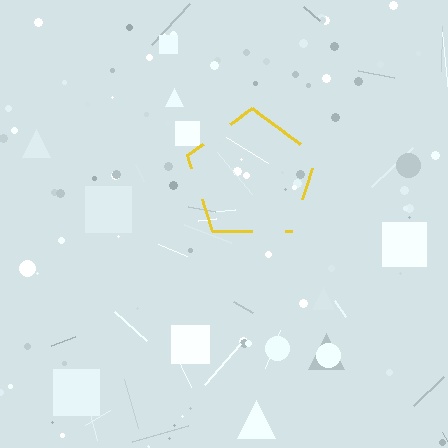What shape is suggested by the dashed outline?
The dashed outline suggests a pentagon.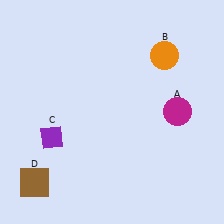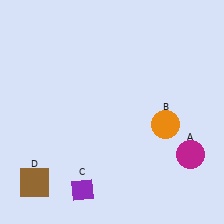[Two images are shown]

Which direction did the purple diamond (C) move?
The purple diamond (C) moved down.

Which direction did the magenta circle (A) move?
The magenta circle (A) moved down.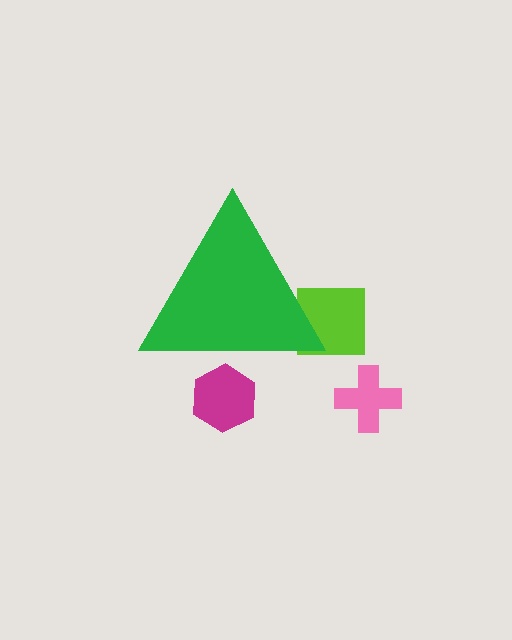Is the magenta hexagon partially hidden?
Yes, the magenta hexagon is partially hidden behind the green triangle.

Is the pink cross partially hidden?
No, the pink cross is fully visible.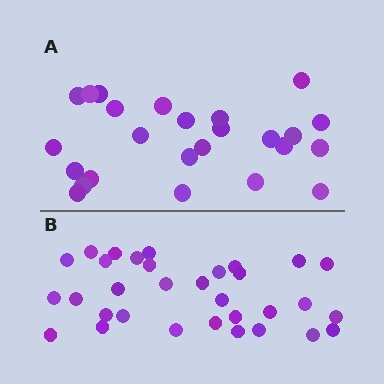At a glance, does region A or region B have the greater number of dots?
Region B (the bottom region) has more dots.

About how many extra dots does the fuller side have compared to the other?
Region B has roughly 8 or so more dots than region A.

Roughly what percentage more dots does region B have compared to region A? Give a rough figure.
About 30% more.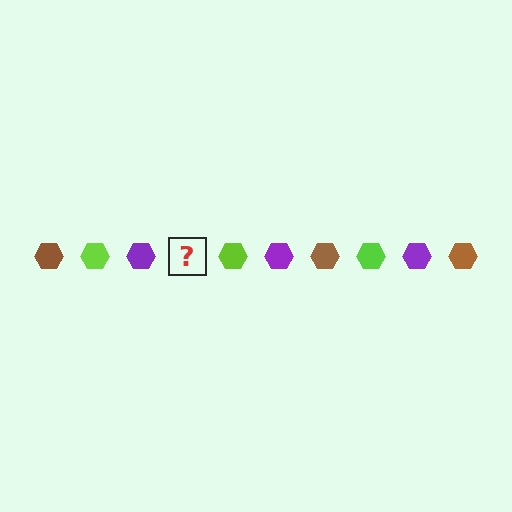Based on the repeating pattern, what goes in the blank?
The blank should be a brown hexagon.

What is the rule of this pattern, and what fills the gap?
The rule is that the pattern cycles through brown, lime, purple hexagons. The gap should be filled with a brown hexagon.